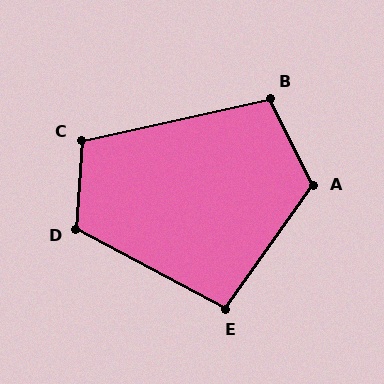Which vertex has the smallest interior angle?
E, at approximately 97 degrees.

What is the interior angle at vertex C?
Approximately 106 degrees (obtuse).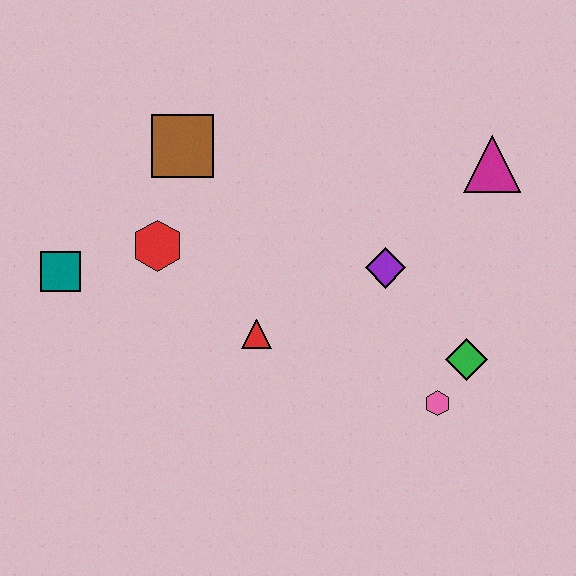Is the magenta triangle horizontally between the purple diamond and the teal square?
No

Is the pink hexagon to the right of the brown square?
Yes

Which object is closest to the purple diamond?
The green diamond is closest to the purple diamond.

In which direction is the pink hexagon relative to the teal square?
The pink hexagon is to the right of the teal square.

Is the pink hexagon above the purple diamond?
No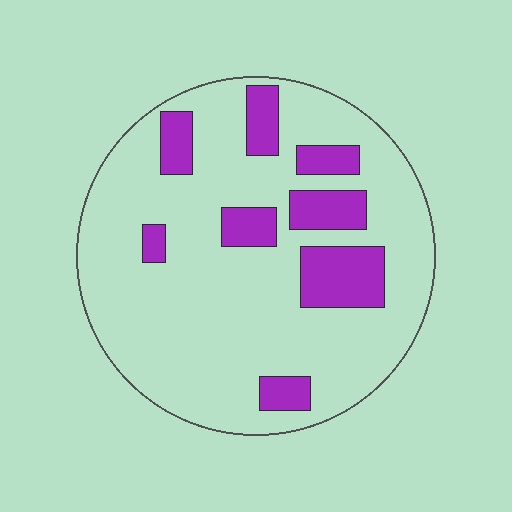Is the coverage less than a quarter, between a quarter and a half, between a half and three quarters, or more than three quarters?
Less than a quarter.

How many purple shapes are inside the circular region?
8.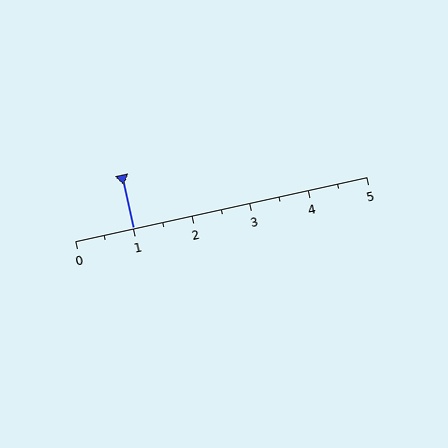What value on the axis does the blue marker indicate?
The marker indicates approximately 1.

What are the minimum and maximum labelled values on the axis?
The axis runs from 0 to 5.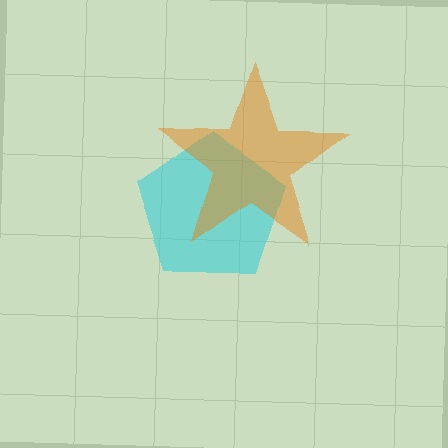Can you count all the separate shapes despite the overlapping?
Yes, there are 2 separate shapes.